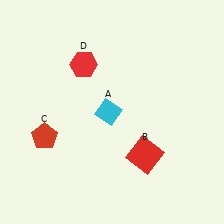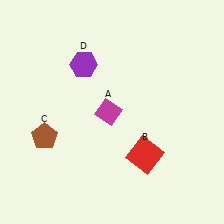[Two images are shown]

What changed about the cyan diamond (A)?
In Image 1, A is cyan. In Image 2, it changed to magenta.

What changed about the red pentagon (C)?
In Image 1, C is red. In Image 2, it changed to brown.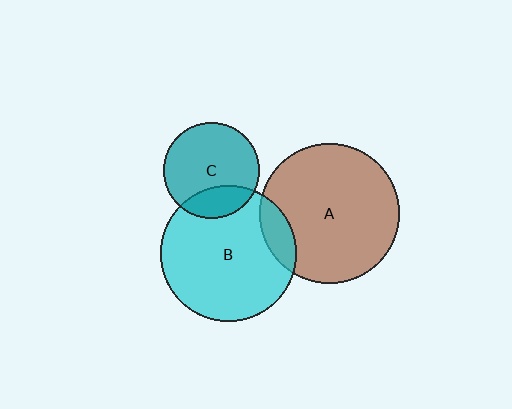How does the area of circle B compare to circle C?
Approximately 2.0 times.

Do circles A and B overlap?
Yes.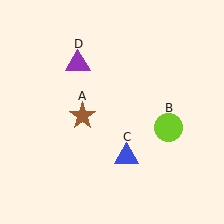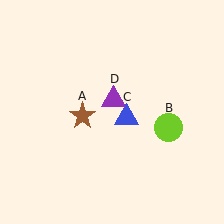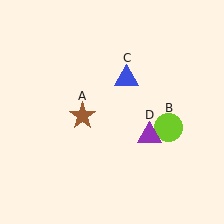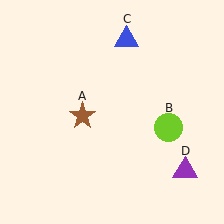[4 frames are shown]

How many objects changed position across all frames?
2 objects changed position: blue triangle (object C), purple triangle (object D).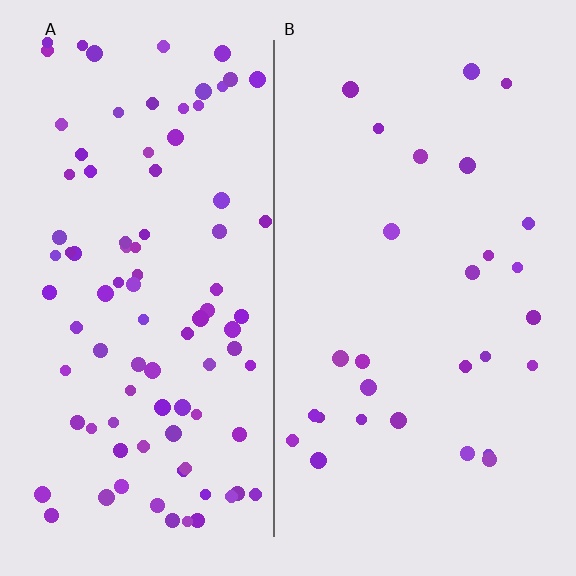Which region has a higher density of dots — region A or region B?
A (the left).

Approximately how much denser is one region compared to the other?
Approximately 3.2× — region A over region B.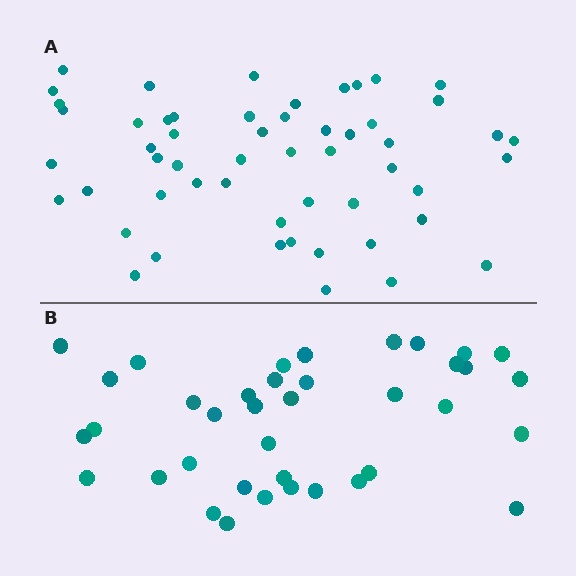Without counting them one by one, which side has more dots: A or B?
Region A (the top region) has more dots.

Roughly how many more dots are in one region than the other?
Region A has approximately 15 more dots than region B.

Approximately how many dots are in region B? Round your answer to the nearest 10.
About 40 dots. (The exact count is 38, which rounds to 40.)